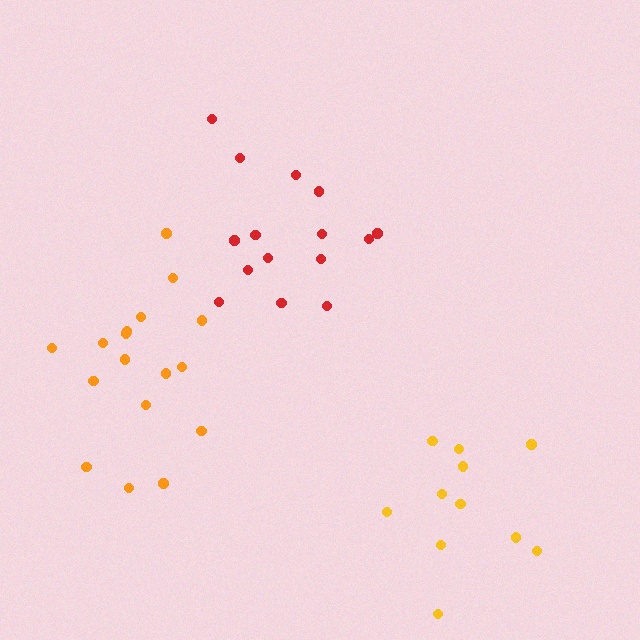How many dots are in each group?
Group 1: 17 dots, Group 2: 11 dots, Group 3: 15 dots (43 total).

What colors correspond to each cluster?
The clusters are colored: orange, yellow, red.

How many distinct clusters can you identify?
There are 3 distinct clusters.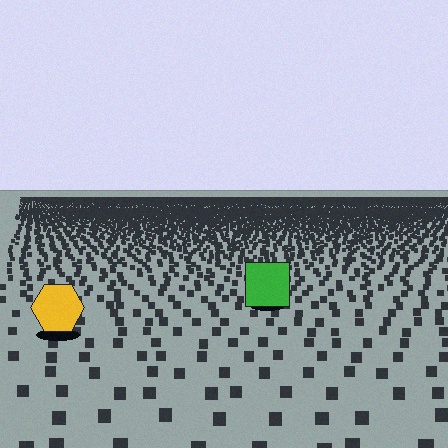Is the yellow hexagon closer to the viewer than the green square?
Yes. The yellow hexagon is closer — you can tell from the texture gradient: the ground texture is coarser near it.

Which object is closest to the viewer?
The yellow hexagon is closest. The texture marks near it are larger and more spread out.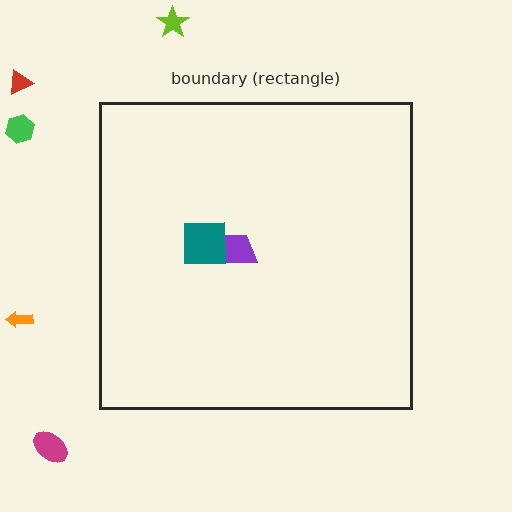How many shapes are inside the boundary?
2 inside, 5 outside.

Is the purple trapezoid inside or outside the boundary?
Inside.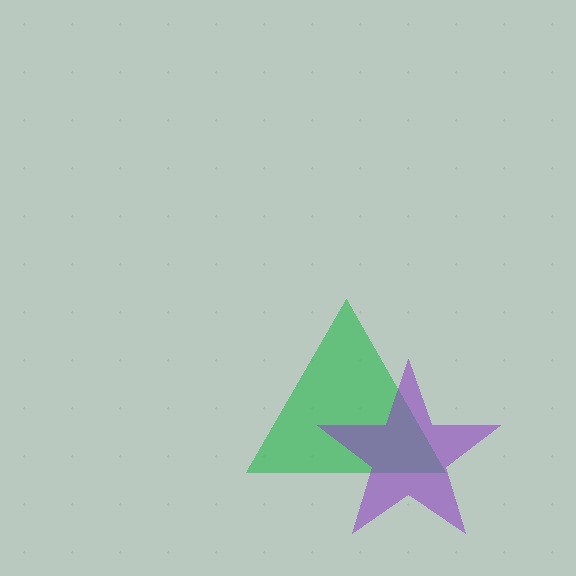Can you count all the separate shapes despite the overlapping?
Yes, there are 2 separate shapes.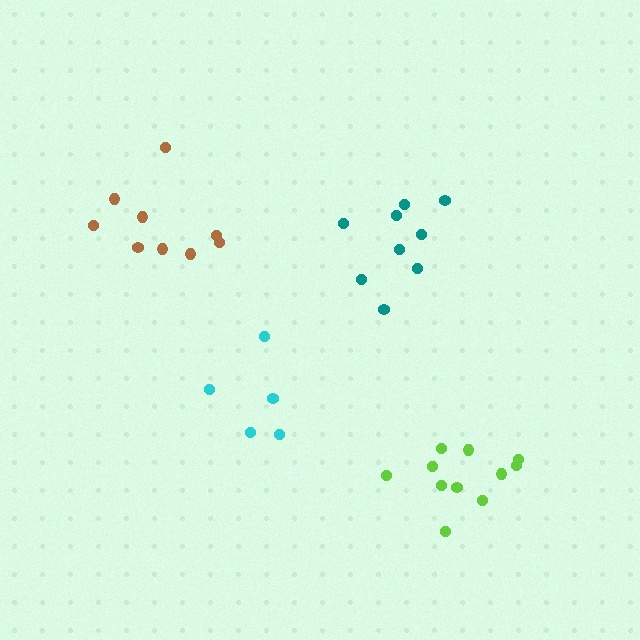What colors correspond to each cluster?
The clusters are colored: lime, teal, cyan, brown.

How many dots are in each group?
Group 1: 11 dots, Group 2: 9 dots, Group 3: 5 dots, Group 4: 9 dots (34 total).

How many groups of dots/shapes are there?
There are 4 groups.